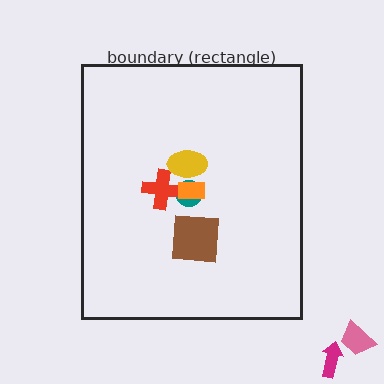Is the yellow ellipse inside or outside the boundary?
Inside.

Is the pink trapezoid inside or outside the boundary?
Outside.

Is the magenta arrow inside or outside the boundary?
Outside.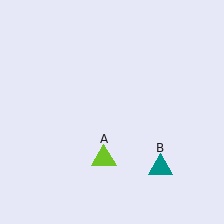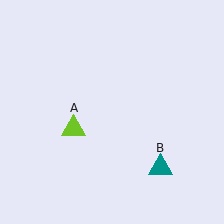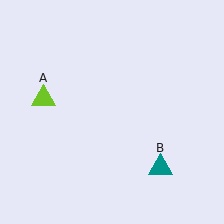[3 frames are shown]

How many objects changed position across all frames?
1 object changed position: lime triangle (object A).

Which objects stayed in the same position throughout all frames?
Teal triangle (object B) remained stationary.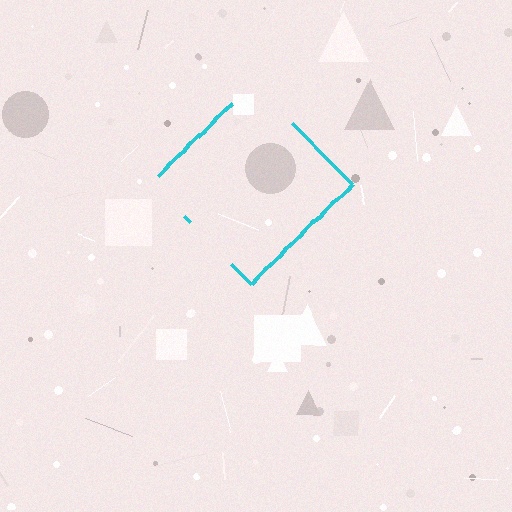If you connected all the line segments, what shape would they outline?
They would outline a diamond.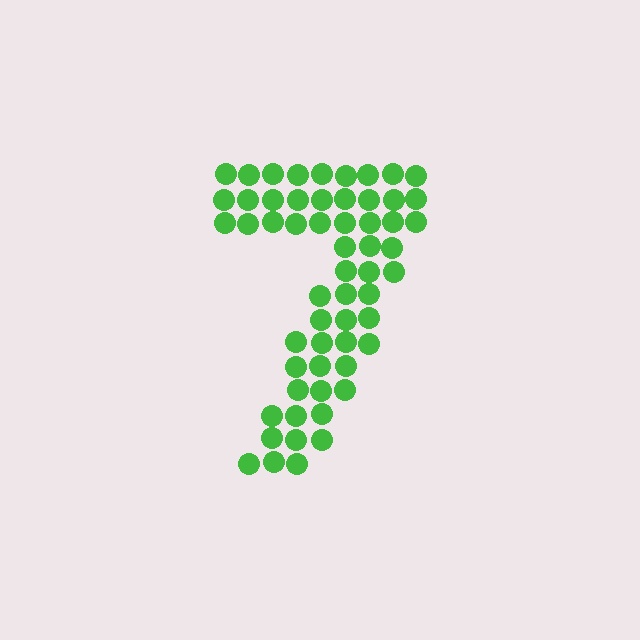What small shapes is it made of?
It is made of small circles.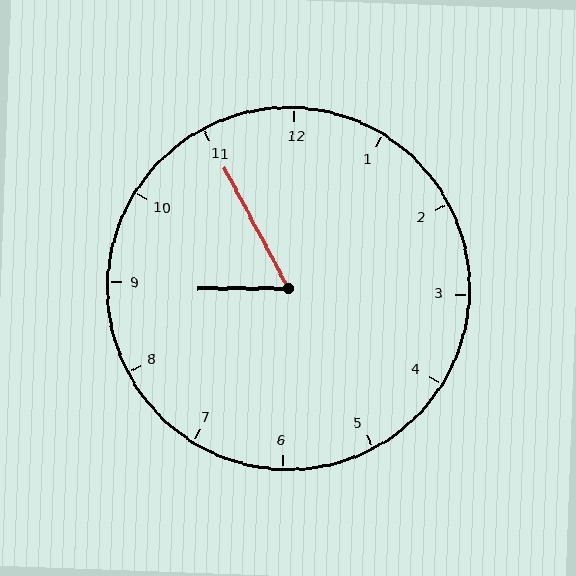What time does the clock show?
8:55.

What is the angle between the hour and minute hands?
Approximately 62 degrees.